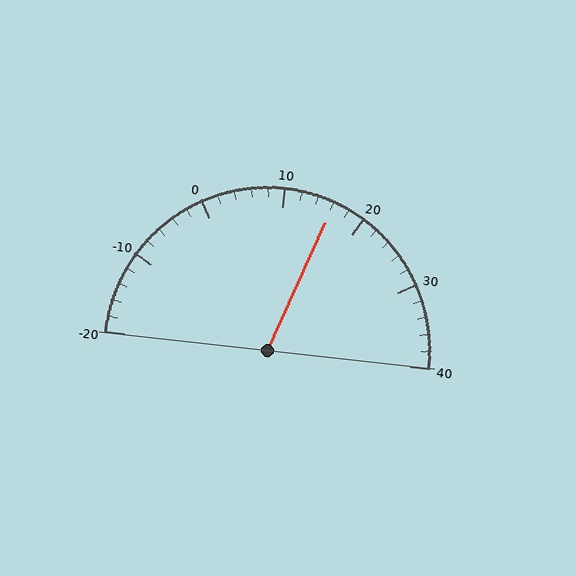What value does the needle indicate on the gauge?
The needle indicates approximately 16.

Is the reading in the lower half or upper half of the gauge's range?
The reading is in the upper half of the range (-20 to 40).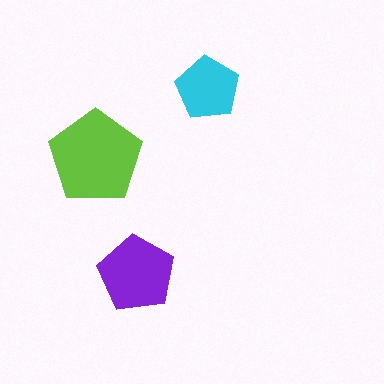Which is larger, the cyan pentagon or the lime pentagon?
The lime one.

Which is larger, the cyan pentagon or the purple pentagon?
The purple one.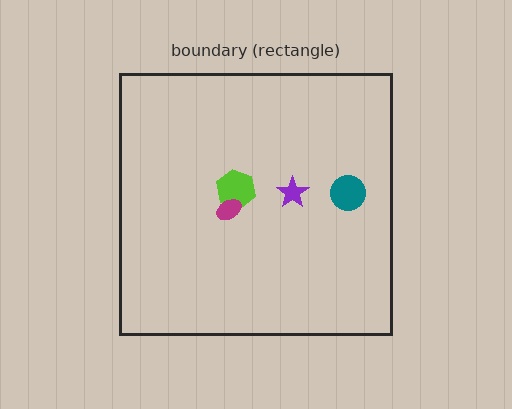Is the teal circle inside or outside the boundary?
Inside.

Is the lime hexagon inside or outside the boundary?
Inside.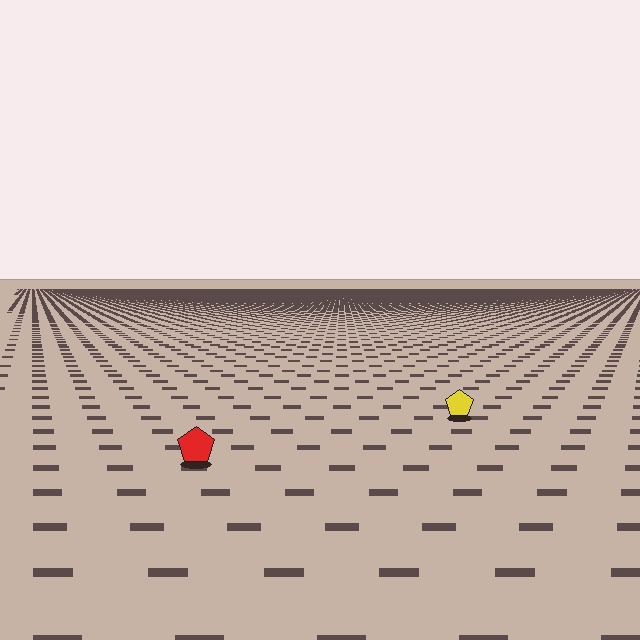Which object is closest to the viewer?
The red pentagon is closest. The texture marks near it are larger and more spread out.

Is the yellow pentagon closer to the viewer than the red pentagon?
No. The red pentagon is closer — you can tell from the texture gradient: the ground texture is coarser near it.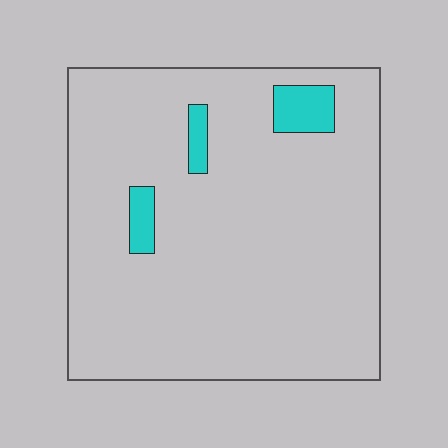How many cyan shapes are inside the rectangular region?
3.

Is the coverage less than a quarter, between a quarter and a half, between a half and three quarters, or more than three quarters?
Less than a quarter.